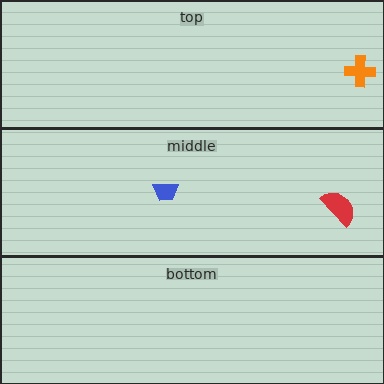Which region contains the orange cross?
The top region.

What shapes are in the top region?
The orange cross.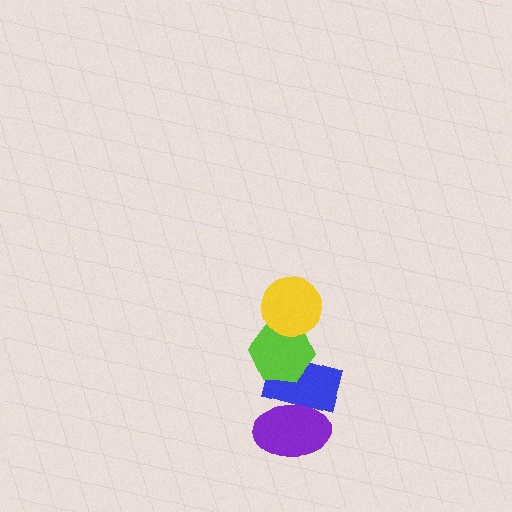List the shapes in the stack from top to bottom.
From top to bottom: the yellow circle, the lime hexagon, the blue rectangle, the purple ellipse.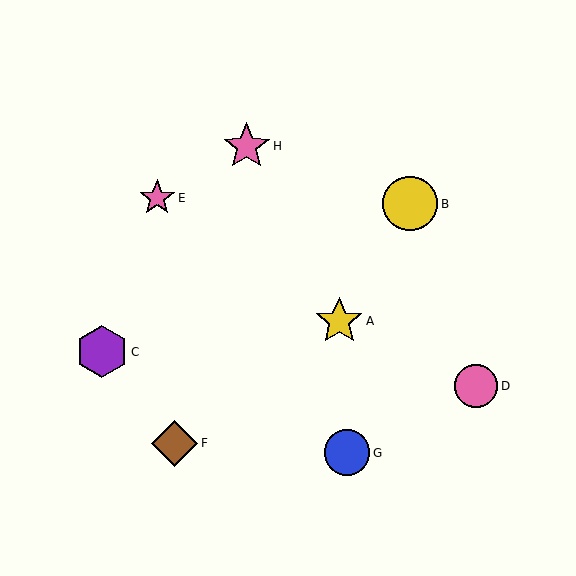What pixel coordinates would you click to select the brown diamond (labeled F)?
Click at (174, 443) to select the brown diamond F.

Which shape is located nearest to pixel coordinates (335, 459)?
The blue circle (labeled G) at (347, 453) is nearest to that location.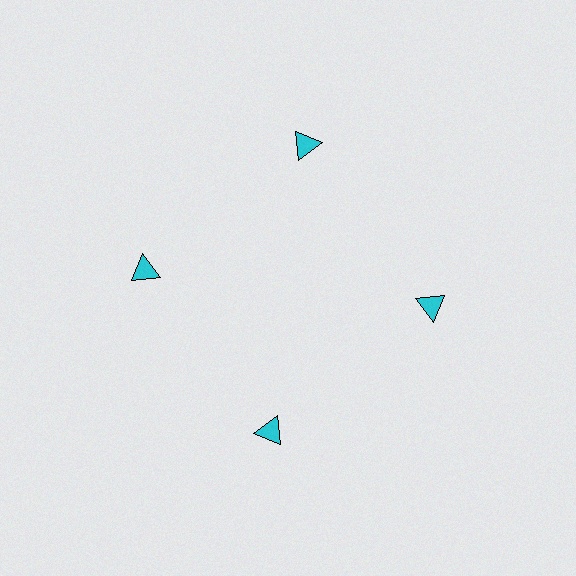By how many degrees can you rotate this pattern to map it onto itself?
The pattern maps onto itself every 90 degrees of rotation.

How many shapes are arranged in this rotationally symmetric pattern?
There are 4 shapes, arranged in 4 groups of 1.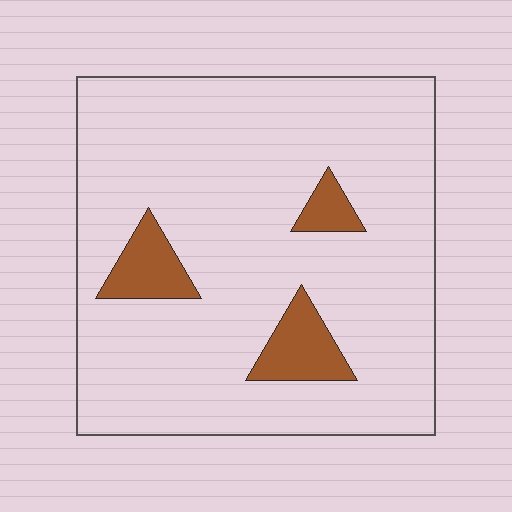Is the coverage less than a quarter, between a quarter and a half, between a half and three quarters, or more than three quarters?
Less than a quarter.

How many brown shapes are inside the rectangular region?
3.